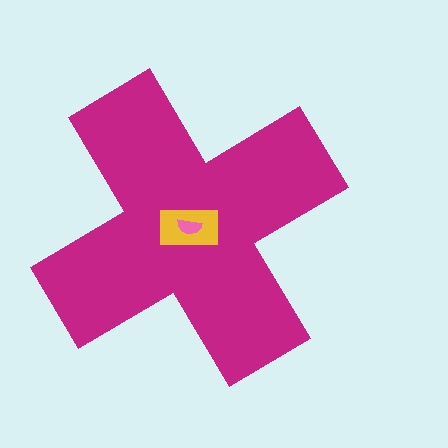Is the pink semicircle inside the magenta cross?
Yes.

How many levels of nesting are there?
3.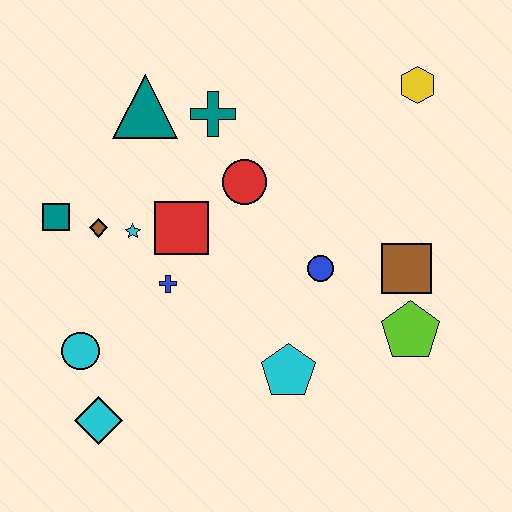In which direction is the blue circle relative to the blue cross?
The blue circle is to the right of the blue cross.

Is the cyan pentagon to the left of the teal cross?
No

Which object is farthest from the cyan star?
The yellow hexagon is farthest from the cyan star.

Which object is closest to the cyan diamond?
The cyan circle is closest to the cyan diamond.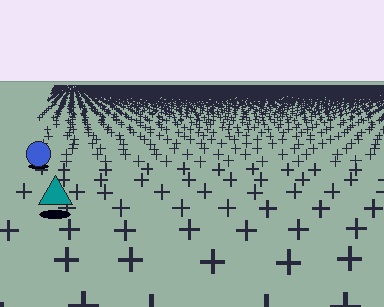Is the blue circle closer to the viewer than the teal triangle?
No. The teal triangle is closer — you can tell from the texture gradient: the ground texture is coarser near it.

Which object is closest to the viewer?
The teal triangle is closest. The texture marks near it are larger and more spread out.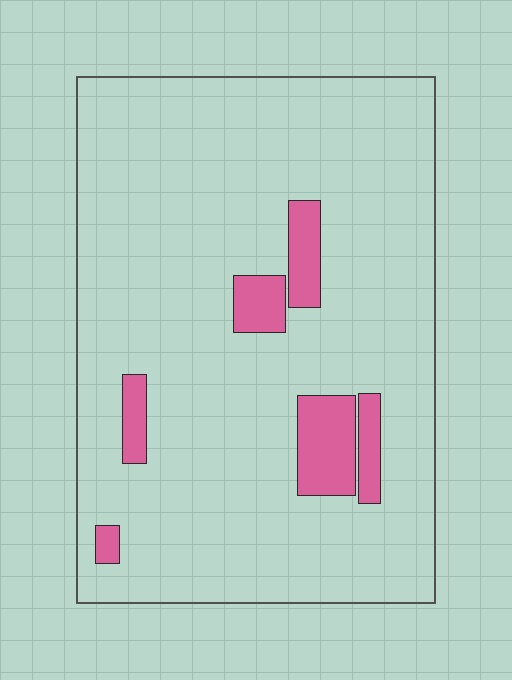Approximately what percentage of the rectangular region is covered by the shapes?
Approximately 10%.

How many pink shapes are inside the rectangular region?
6.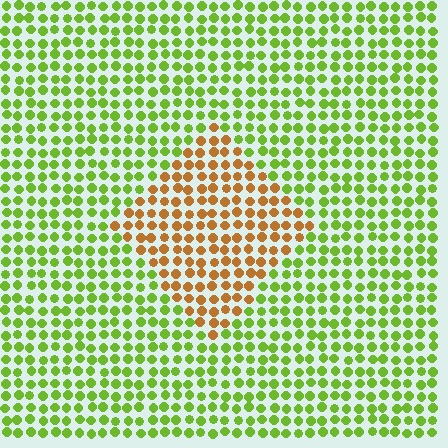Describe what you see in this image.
The image is filled with small lime elements in a uniform arrangement. A diamond-shaped region is visible where the elements are tinted to a slightly different hue, forming a subtle color boundary.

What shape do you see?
I see a diamond.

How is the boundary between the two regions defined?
The boundary is defined purely by a slight shift in hue (about 62 degrees). Spacing, size, and orientation are identical on both sides.